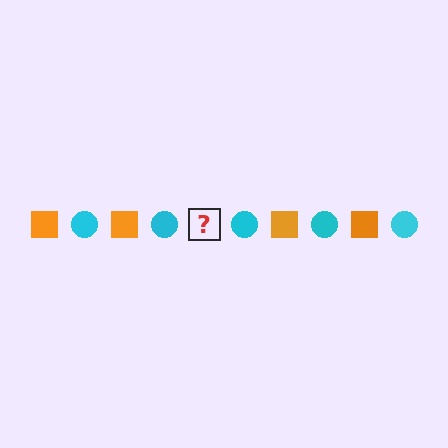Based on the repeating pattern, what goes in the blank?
The blank should be an orange square.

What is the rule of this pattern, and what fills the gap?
The rule is that the pattern alternates between orange square and cyan circle. The gap should be filled with an orange square.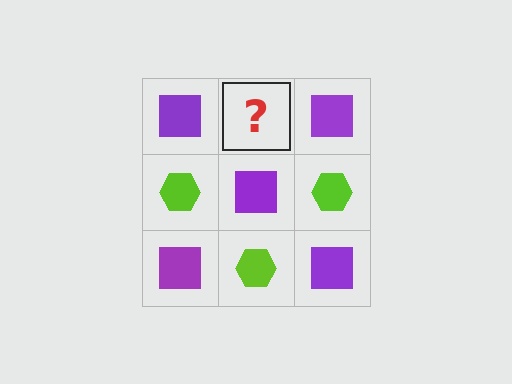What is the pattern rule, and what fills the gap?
The rule is that it alternates purple square and lime hexagon in a checkerboard pattern. The gap should be filled with a lime hexagon.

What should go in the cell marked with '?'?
The missing cell should contain a lime hexagon.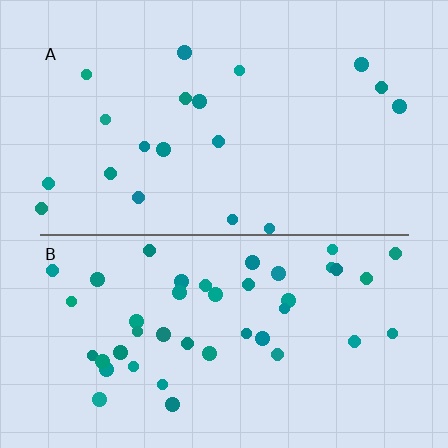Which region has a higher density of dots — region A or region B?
B (the bottom).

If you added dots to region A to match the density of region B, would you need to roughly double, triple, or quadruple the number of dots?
Approximately double.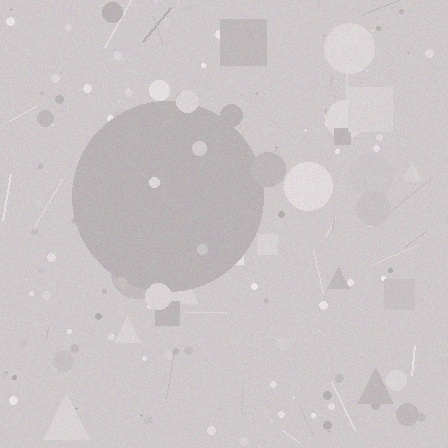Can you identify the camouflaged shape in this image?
The camouflaged shape is a circle.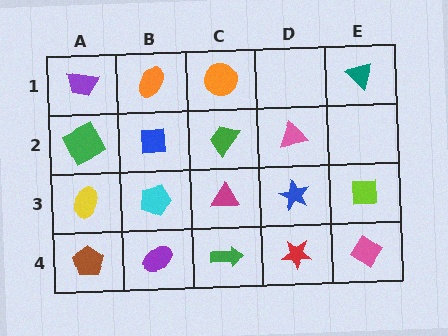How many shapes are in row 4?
5 shapes.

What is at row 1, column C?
An orange circle.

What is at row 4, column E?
A pink diamond.